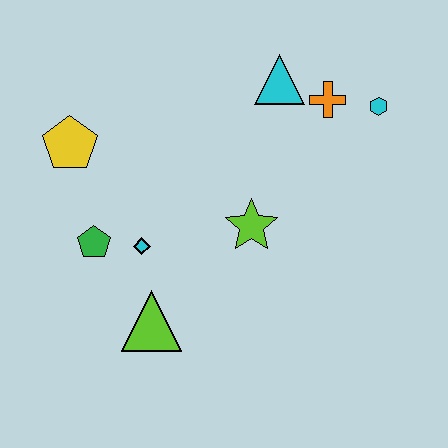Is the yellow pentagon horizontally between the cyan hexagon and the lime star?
No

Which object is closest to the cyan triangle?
The orange cross is closest to the cyan triangle.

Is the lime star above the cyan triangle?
No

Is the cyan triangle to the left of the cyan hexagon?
Yes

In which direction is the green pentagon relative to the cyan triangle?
The green pentagon is to the left of the cyan triangle.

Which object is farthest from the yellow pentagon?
The cyan hexagon is farthest from the yellow pentagon.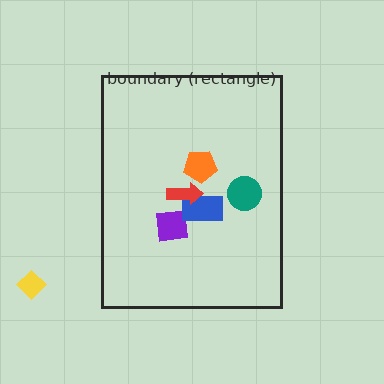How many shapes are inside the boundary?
5 inside, 1 outside.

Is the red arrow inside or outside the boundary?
Inside.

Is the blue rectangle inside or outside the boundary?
Inside.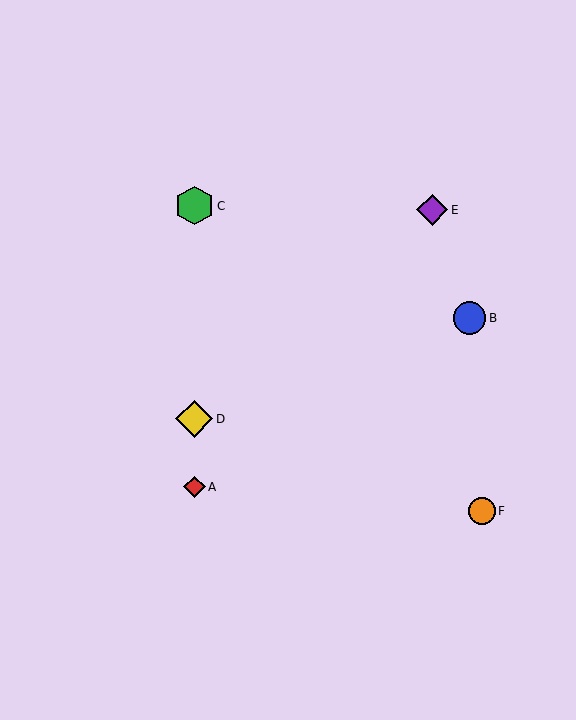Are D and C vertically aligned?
Yes, both are at x≈194.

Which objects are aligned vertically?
Objects A, C, D are aligned vertically.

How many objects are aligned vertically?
3 objects (A, C, D) are aligned vertically.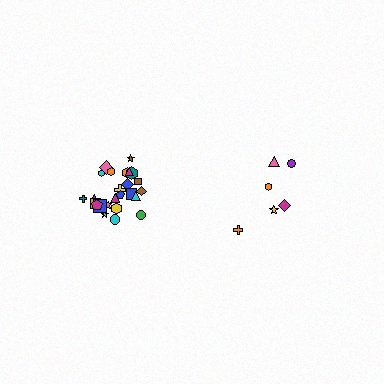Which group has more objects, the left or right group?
The left group.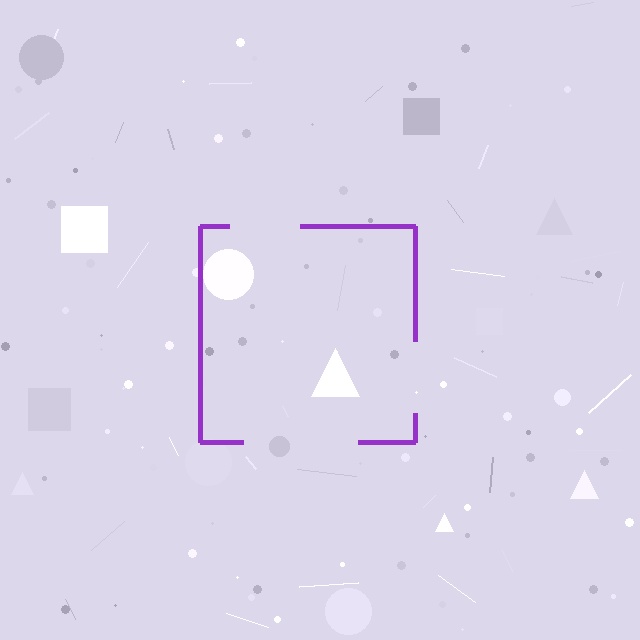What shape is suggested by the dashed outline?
The dashed outline suggests a square.